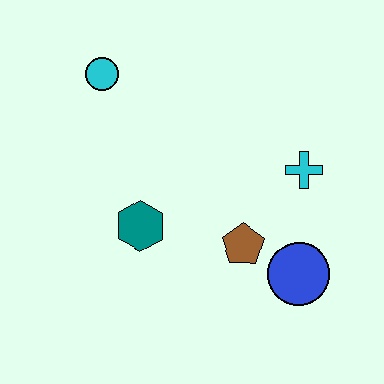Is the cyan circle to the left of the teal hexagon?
Yes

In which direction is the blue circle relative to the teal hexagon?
The blue circle is to the right of the teal hexagon.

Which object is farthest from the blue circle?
The cyan circle is farthest from the blue circle.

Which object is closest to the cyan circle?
The teal hexagon is closest to the cyan circle.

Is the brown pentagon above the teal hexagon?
No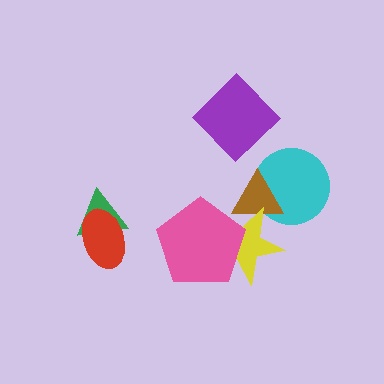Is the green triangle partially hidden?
Yes, it is partially covered by another shape.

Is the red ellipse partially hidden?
No, no other shape covers it.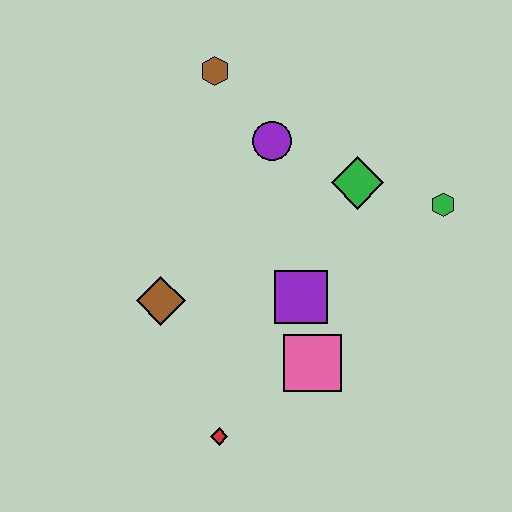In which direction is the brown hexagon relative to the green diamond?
The brown hexagon is to the left of the green diamond.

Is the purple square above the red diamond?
Yes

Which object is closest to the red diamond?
The pink square is closest to the red diamond.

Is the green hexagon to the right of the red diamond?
Yes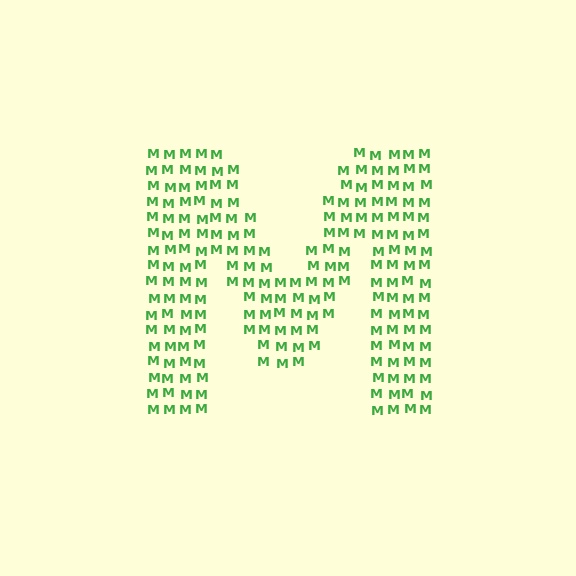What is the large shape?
The large shape is the letter M.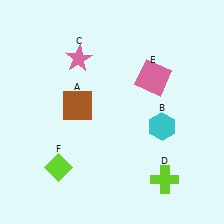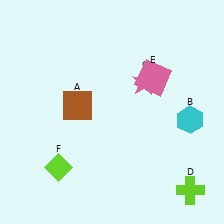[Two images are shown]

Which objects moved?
The objects that moved are: the cyan hexagon (B), the pink star (C), the lime cross (D).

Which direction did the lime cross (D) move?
The lime cross (D) moved right.